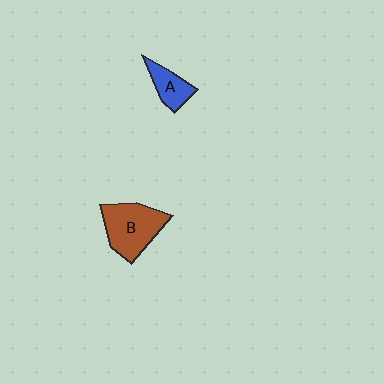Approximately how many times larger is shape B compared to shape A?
Approximately 2.0 times.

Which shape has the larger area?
Shape B (brown).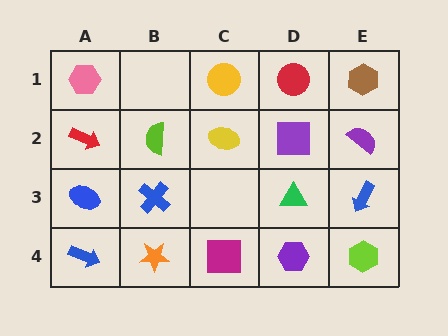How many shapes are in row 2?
5 shapes.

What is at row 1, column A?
A pink hexagon.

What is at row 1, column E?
A brown hexagon.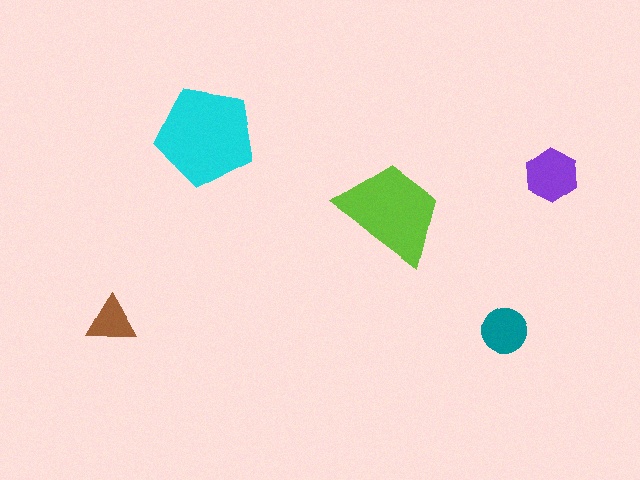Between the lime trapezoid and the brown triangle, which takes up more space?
The lime trapezoid.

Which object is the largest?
The cyan pentagon.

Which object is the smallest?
The brown triangle.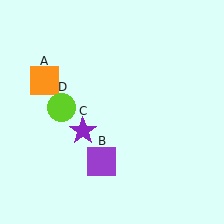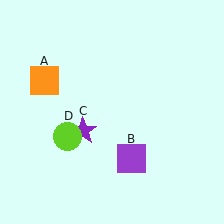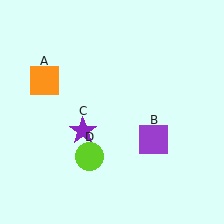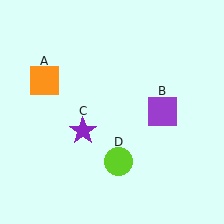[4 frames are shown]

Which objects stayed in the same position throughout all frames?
Orange square (object A) and purple star (object C) remained stationary.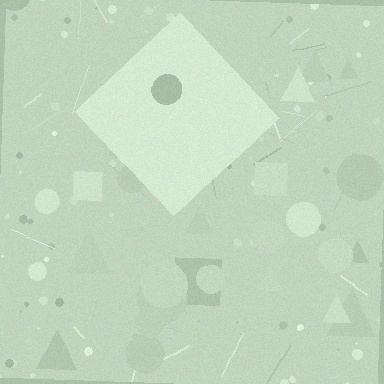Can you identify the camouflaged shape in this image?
The camouflaged shape is a diamond.